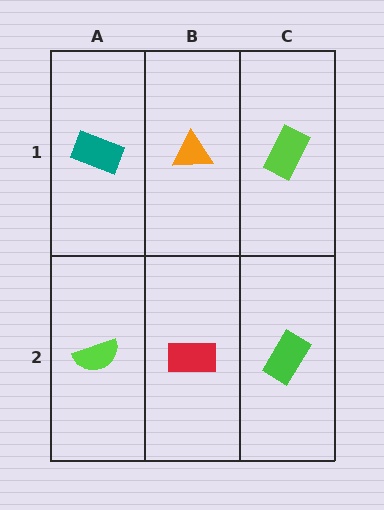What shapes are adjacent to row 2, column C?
A lime rectangle (row 1, column C), a red rectangle (row 2, column B).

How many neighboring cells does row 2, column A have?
2.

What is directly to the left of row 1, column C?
An orange triangle.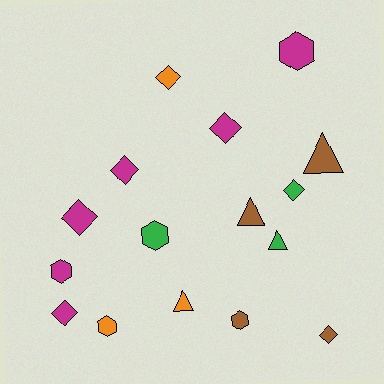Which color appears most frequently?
Magenta, with 6 objects.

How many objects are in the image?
There are 16 objects.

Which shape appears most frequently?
Diamond, with 7 objects.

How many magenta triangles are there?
There are no magenta triangles.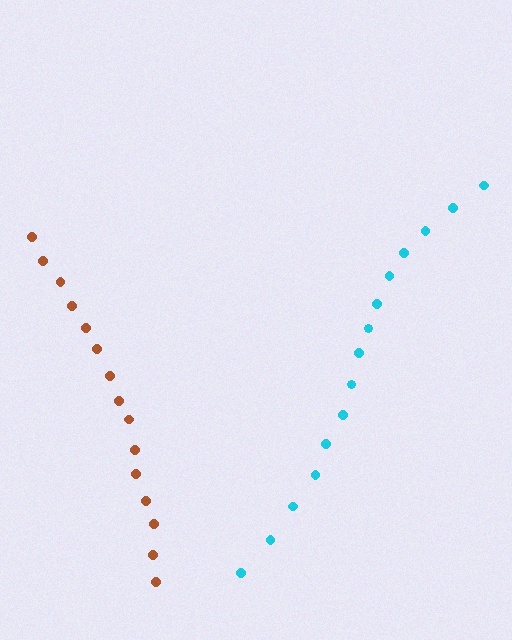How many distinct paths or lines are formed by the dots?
There are 2 distinct paths.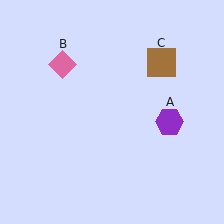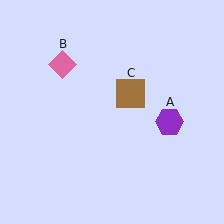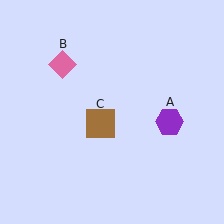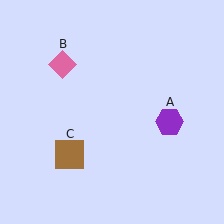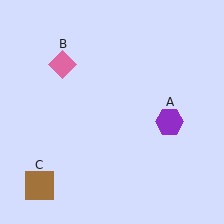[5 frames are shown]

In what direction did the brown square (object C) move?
The brown square (object C) moved down and to the left.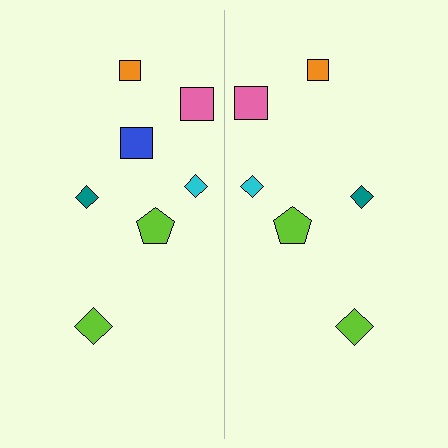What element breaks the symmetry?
A blue square is missing from the right side.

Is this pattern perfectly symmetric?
No, the pattern is not perfectly symmetric. A blue square is missing from the right side.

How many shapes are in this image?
There are 13 shapes in this image.